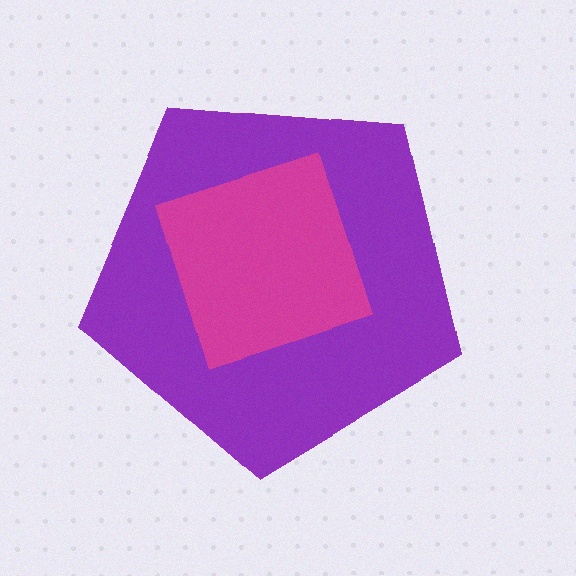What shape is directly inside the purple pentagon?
The magenta square.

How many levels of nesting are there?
2.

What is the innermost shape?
The magenta square.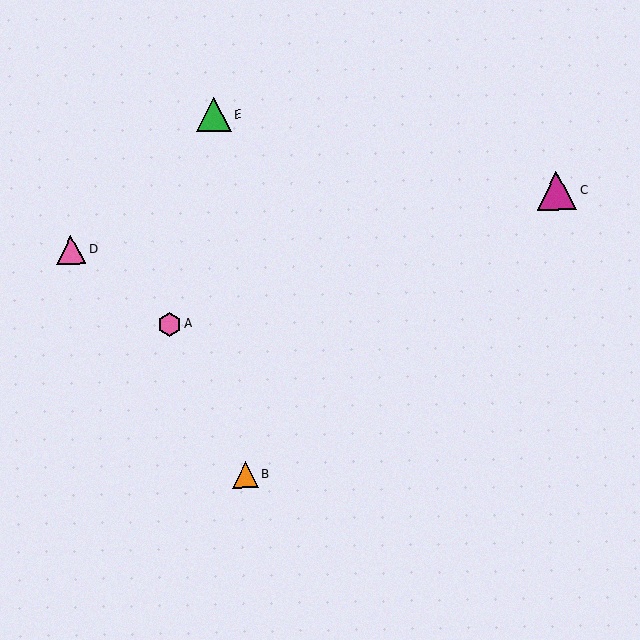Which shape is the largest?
The magenta triangle (labeled C) is the largest.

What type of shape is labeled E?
Shape E is a green triangle.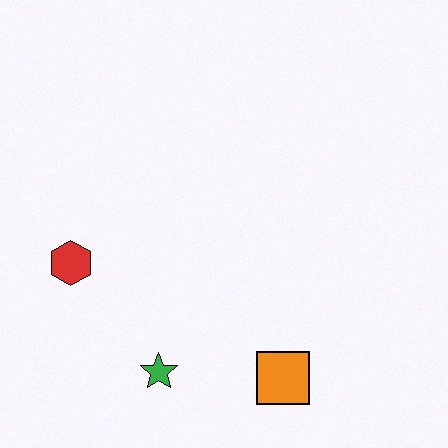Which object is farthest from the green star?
The red hexagon is farthest from the green star.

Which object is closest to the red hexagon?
The green star is closest to the red hexagon.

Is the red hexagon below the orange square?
No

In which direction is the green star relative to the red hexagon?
The green star is below the red hexagon.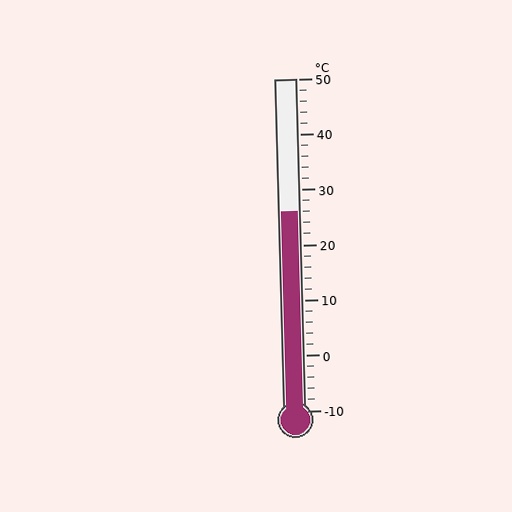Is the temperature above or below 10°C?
The temperature is above 10°C.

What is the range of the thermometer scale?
The thermometer scale ranges from -10°C to 50°C.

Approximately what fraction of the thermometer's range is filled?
The thermometer is filled to approximately 60% of its range.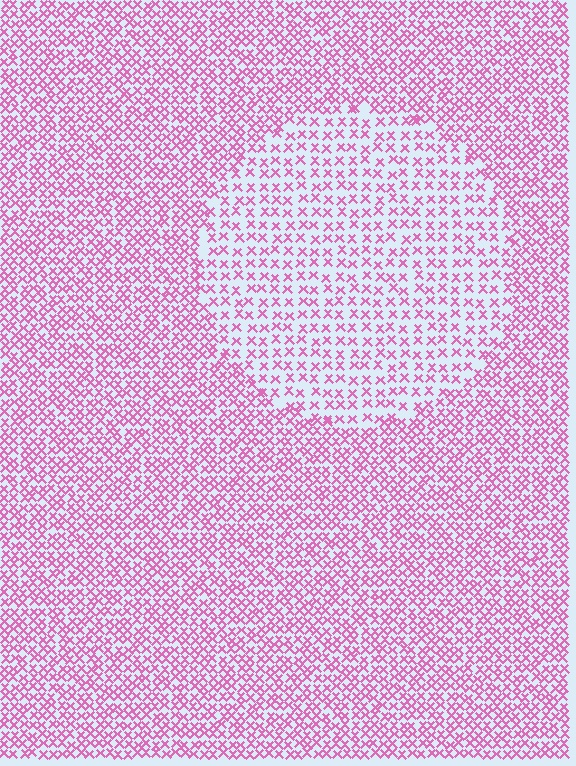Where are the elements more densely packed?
The elements are more densely packed outside the circle boundary.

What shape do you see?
I see a circle.